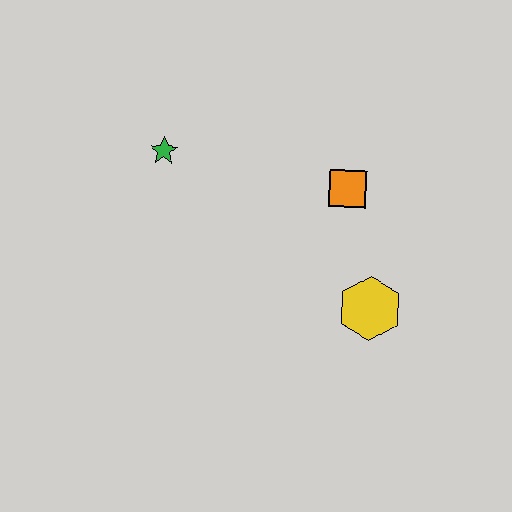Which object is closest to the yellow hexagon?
The orange square is closest to the yellow hexagon.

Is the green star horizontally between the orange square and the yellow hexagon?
No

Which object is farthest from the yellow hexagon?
The green star is farthest from the yellow hexagon.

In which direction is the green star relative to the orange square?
The green star is to the left of the orange square.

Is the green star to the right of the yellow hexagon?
No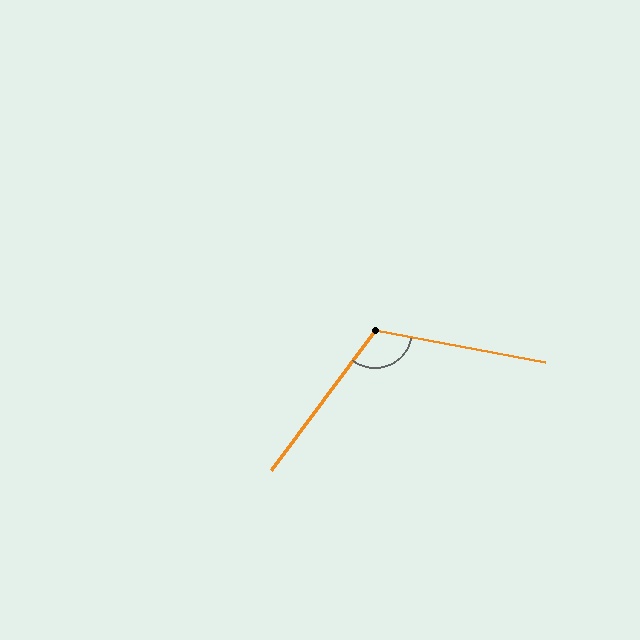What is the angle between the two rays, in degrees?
Approximately 116 degrees.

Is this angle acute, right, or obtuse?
It is obtuse.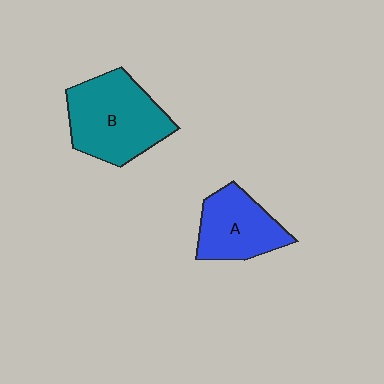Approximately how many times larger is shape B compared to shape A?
Approximately 1.4 times.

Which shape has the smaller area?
Shape A (blue).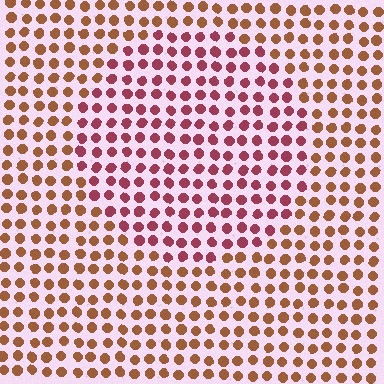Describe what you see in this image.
The image is filled with small brown elements in a uniform arrangement. A circle-shaped region is visible where the elements are tinted to a slightly different hue, forming a subtle color boundary.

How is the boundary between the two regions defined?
The boundary is defined purely by a slight shift in hue (about 39 degrees). Spacing, size, and orientation are identical on both sides.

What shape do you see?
I see a circle.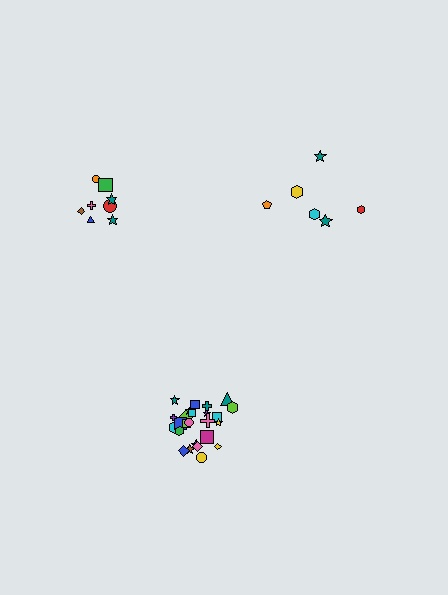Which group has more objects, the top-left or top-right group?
The top-left group.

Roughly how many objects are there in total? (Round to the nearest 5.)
Roughly 40 objects in total.